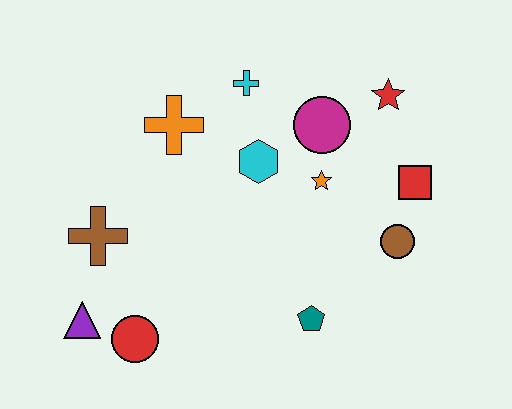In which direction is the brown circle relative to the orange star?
The brown circle is to the right of the orange star.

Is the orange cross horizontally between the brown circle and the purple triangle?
Yes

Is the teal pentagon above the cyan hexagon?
No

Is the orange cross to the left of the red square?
Yes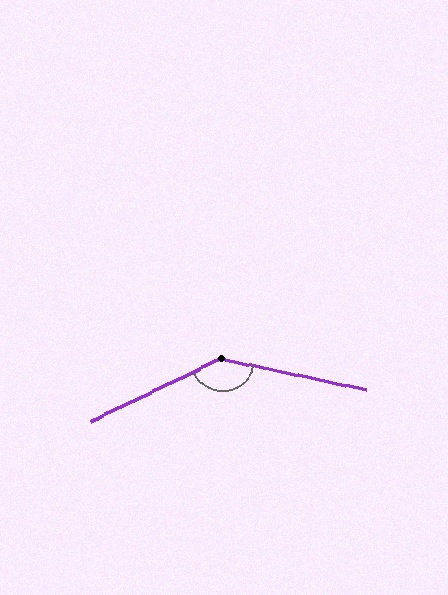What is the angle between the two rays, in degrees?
Approximately 142 degrees.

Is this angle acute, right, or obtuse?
It is obtuse.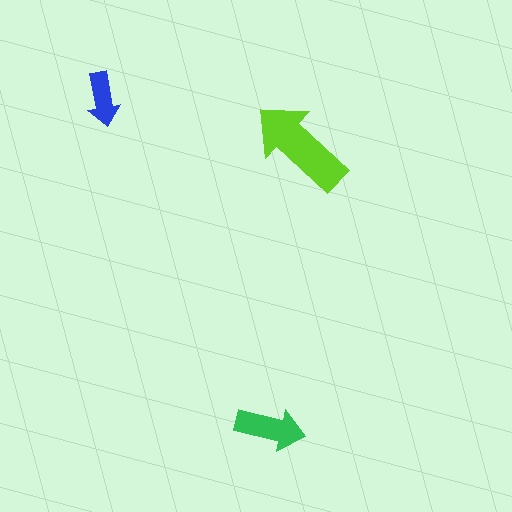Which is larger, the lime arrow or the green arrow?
The lime one.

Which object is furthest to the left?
The blue arrow is leftmost.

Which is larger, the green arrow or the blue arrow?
The green one.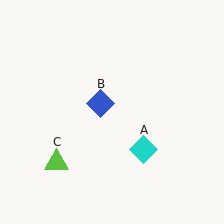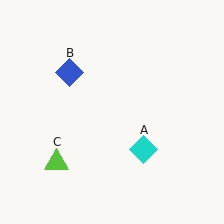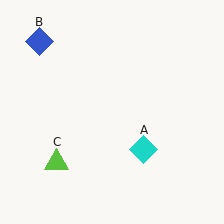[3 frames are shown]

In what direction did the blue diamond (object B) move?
The blue diamond (object B) moved up and to the left.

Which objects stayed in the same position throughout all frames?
Cyan diamond (object A) and lime triangle (object C) remained stationary.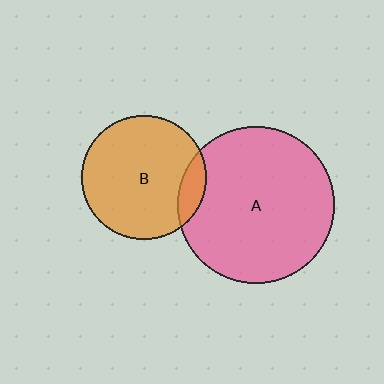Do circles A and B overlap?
Yes.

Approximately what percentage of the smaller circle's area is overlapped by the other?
Approximately 10%.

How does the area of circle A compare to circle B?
Approximately 1.6 times.